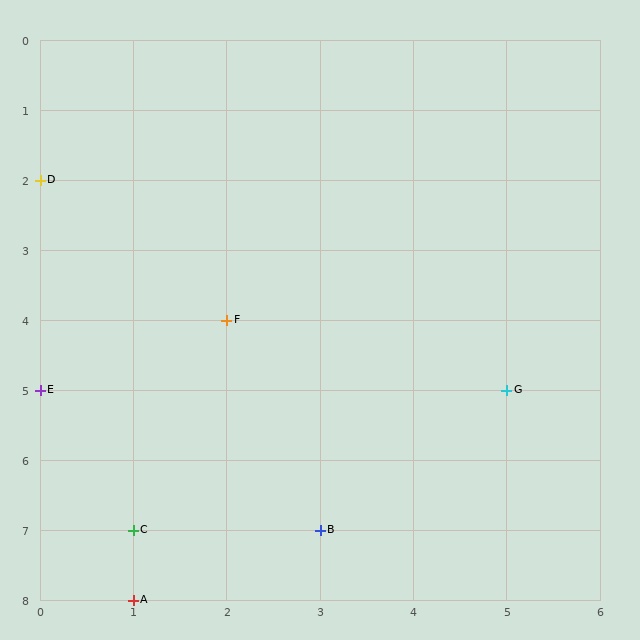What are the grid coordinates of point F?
Point F is at grid coordinates (2, 4).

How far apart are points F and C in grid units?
Points F and C are 1 column and 3 rows apart (about 3.2 grid units diagonally).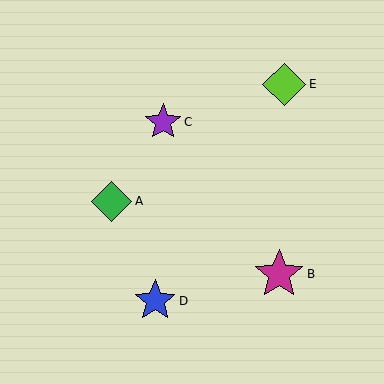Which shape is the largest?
The magenta star (labeled B) is the largest.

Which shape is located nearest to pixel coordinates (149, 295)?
The blue star (labeled D) at (155, 301) is nearest to that location.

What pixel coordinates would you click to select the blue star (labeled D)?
Click at (155, 301) to select the blue star D.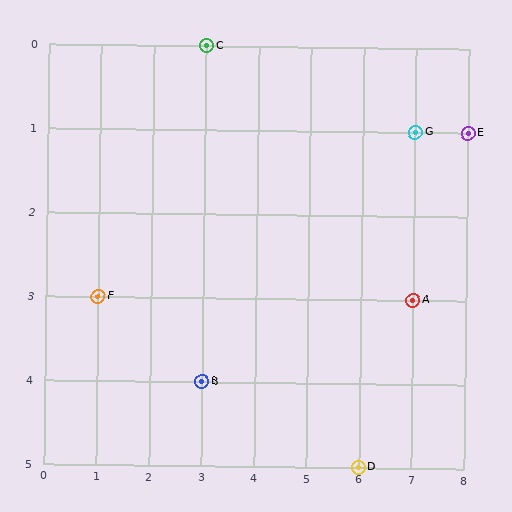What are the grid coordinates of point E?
Point E is at grid coordinates (8, 1).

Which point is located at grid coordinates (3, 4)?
Point B is at (3, 4).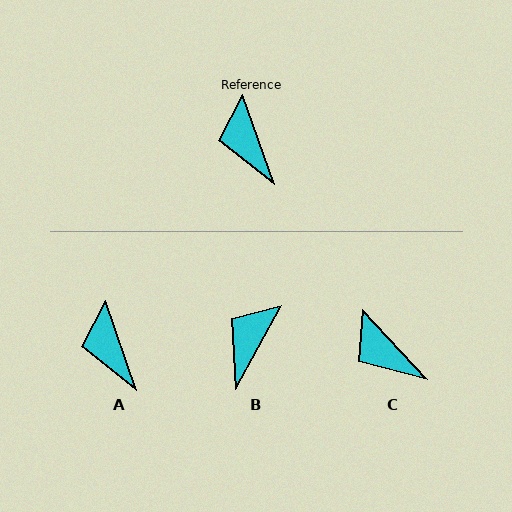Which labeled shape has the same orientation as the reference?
A.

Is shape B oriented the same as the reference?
No, it is off by about 48 degrees.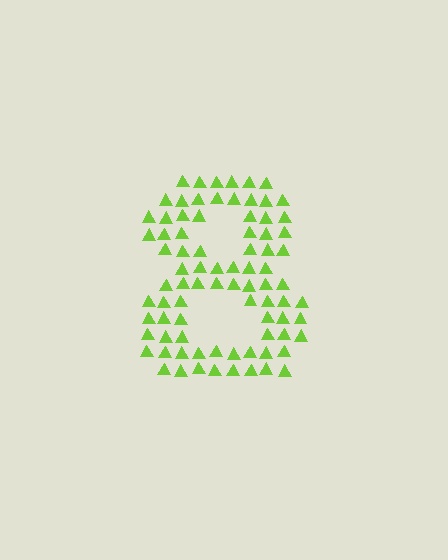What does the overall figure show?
The overall figure shows the digit 8.